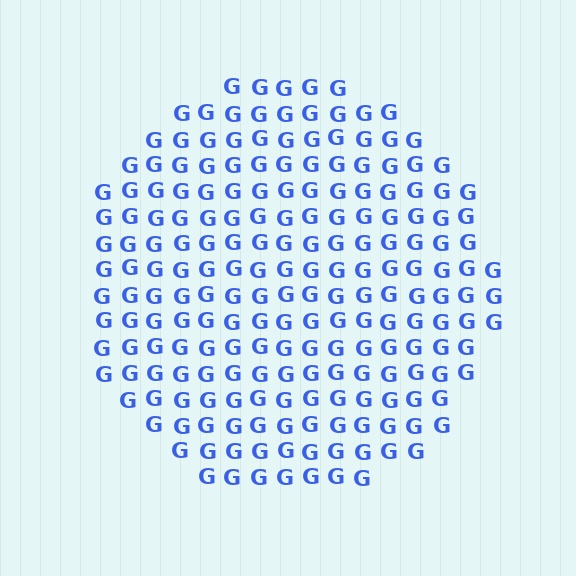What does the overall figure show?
The overall figure shows a circle.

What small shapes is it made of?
It is made of small letter G's.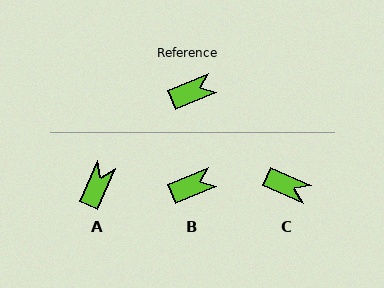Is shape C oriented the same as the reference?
No, it is off by about 46 degrees.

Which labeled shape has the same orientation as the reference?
B.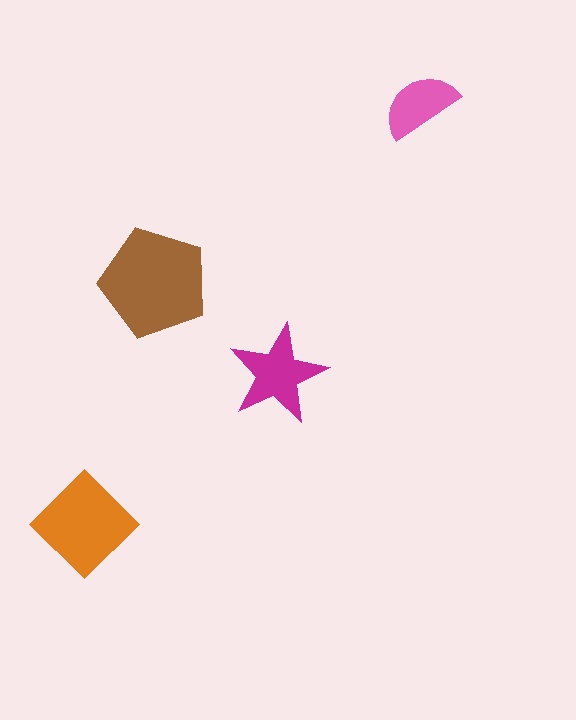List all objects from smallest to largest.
The pink semicircle, the magenta star, the orange diamond, the brown pentagon.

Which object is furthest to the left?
The orange diamond is leftmost.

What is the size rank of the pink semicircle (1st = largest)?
4th.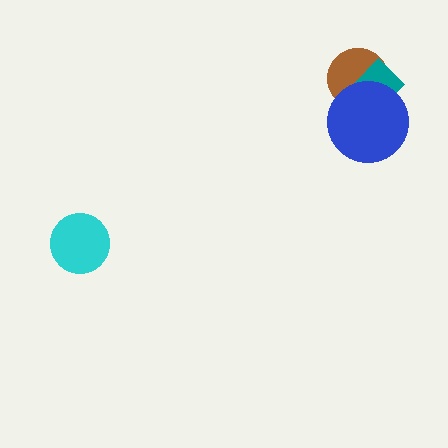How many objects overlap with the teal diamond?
2 objects overlap with the teal diamond.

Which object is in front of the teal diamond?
The blue circle is in front of the teal diamond.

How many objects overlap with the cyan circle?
0 objects overlap with the cyan circle.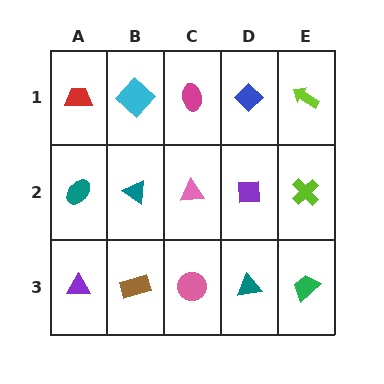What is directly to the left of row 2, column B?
A teal ellipse.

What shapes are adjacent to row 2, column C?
A magenta ellipse (row 1, column C), a pink circle (row 3, column C), a teal triangle (row 2, column B), a purple square (row 2, column D).